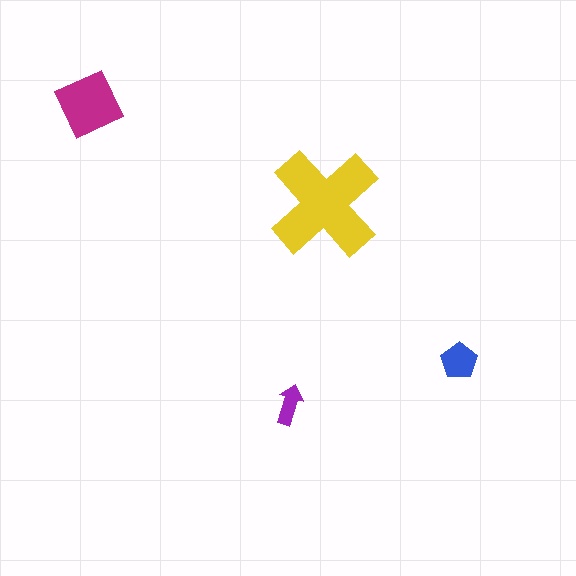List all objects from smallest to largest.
The purple arrow, the blue pentagon, the magenta diamond, the yellow cross.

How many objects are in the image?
There are 4 objects in the image.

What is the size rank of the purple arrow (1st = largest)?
4th.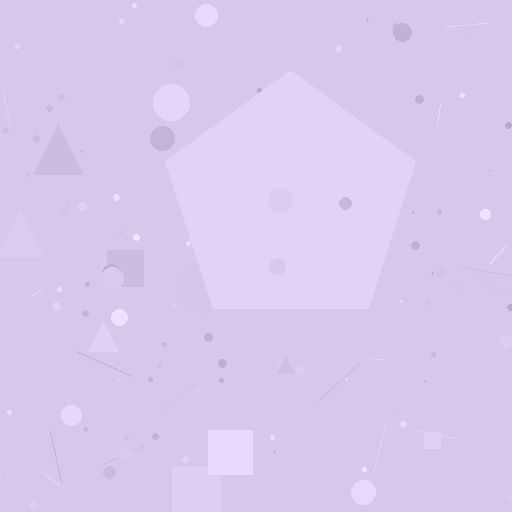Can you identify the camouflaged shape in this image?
The camouflaged shape is a pentagon.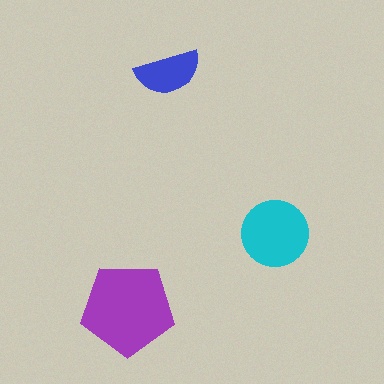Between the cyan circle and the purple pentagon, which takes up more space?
The purple pentagon.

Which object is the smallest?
The blue semicircle.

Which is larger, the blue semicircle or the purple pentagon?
The purple pentagon.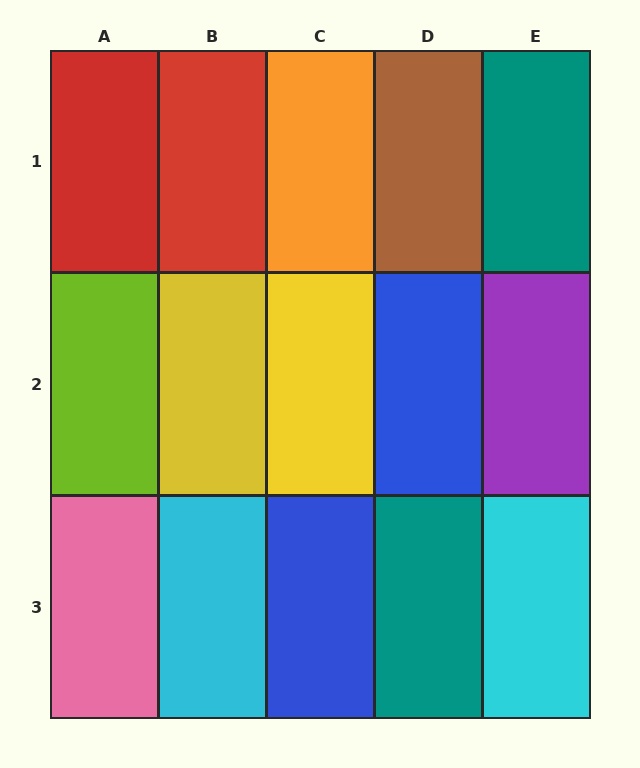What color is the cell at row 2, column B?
Yellow.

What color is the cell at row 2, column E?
Purple.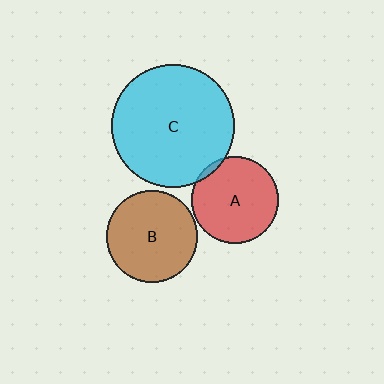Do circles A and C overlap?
Yes.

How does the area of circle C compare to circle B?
Approximately 1.8 times.